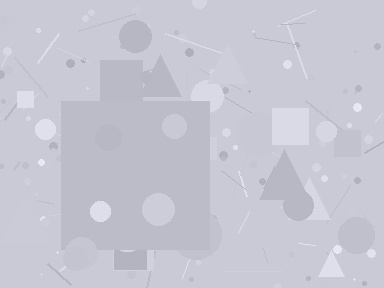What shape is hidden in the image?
A square is hidden in the image.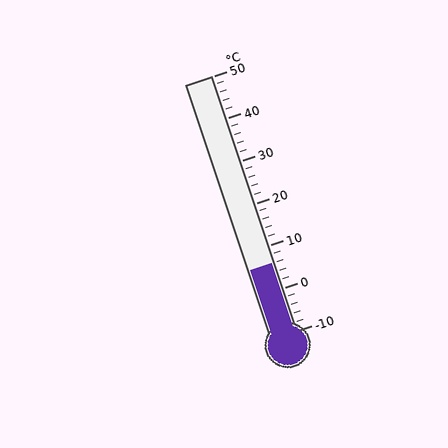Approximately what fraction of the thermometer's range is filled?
The thermometer is filled to approximately 25% of its range.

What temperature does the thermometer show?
The thermometer shows approximately 6°C.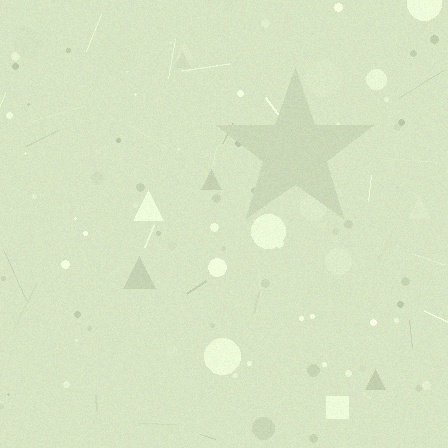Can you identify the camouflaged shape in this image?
The camouflaged shape is a star.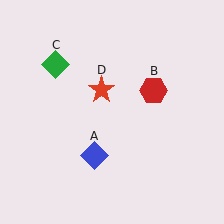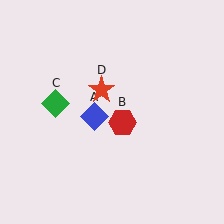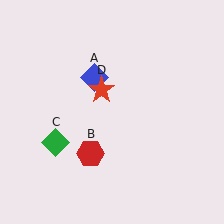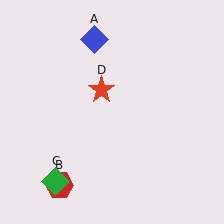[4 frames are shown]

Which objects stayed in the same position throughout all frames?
Red star (object D) remained stationary.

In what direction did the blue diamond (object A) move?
The blue diamond (object A) moved up.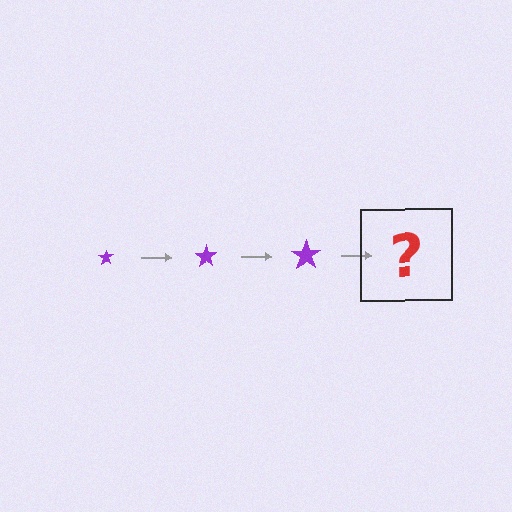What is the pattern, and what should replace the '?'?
The pattern is that the star gets progressively larger each step. The '?' should be a purple star, larger than the previous one.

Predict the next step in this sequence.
The next step is a purple star, larger than the previous one.